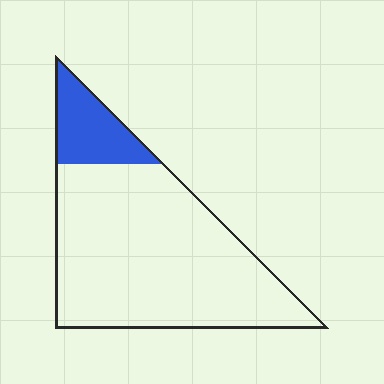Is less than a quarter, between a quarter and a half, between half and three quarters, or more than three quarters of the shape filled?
Less than a quarter.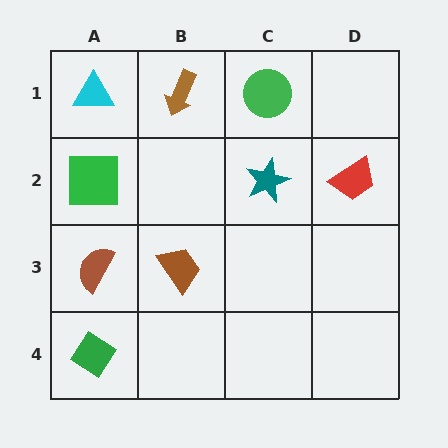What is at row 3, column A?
A brown semicircle.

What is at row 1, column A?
A cyan triangle.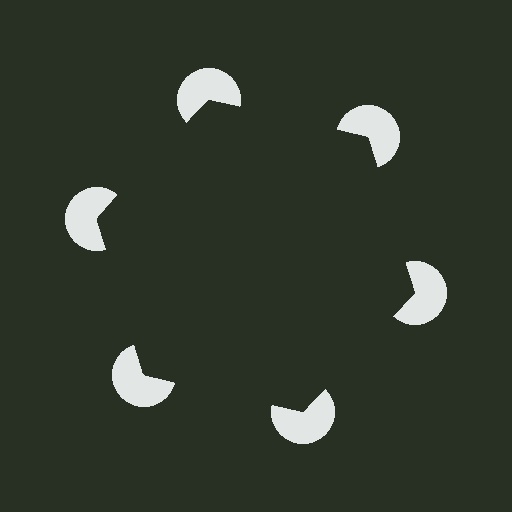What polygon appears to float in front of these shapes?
An illusory hexagon — its edges are inferred from the aligned wedge cuts in the pac-man discs, not physically drawn.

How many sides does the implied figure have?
6 sides.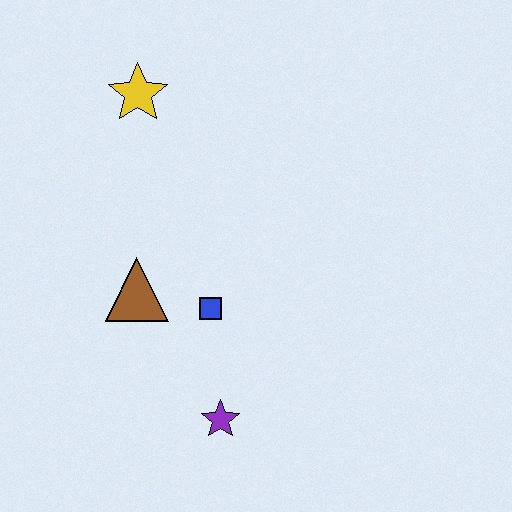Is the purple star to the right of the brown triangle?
Yes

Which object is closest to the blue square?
The brown triangle is closest to the blue square.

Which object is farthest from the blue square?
The yellow star is farthest from the blue square.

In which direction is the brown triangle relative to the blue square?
The brown triangle is to the left of the blue square.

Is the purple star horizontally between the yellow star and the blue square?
No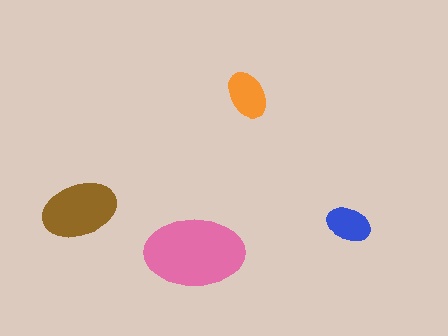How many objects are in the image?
There are 4 objects in the image.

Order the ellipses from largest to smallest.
the pink one, the brown one, the orange one, the blue one.